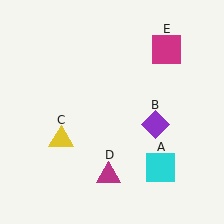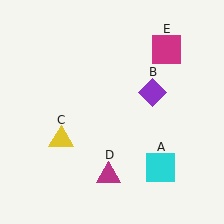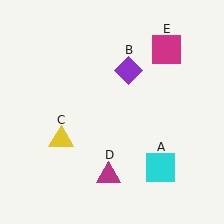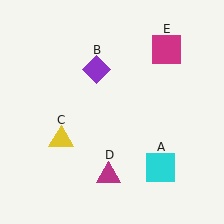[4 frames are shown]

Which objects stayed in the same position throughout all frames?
Cyan square (object A) and yellow triangle (object C) and magenta triangle (object D) and magenta square (object E) remained stationary.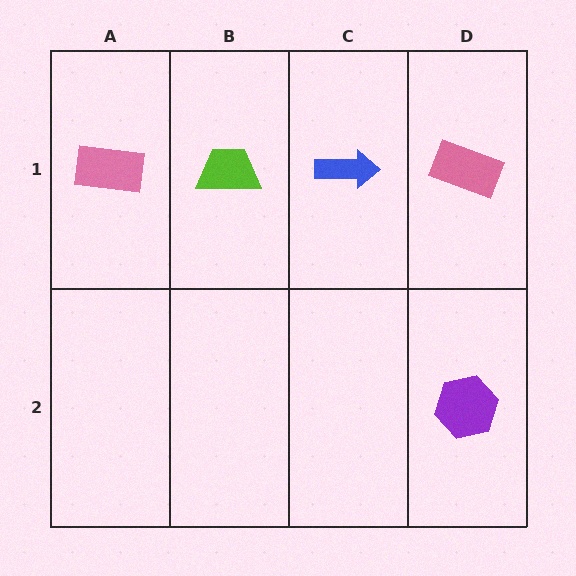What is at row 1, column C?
A blue arrow.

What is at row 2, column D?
A purple hexagon.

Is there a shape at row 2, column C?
No, that cell is empty.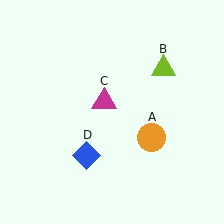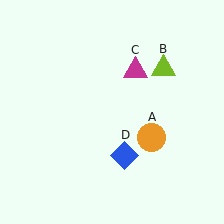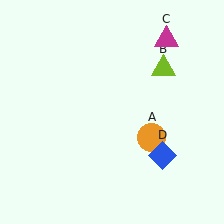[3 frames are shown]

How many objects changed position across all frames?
2 objects changed position: magenta triangle (object C), blue diamond (object D).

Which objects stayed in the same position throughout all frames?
Orange circle (object A) and lime triangle (object B) remained stationary.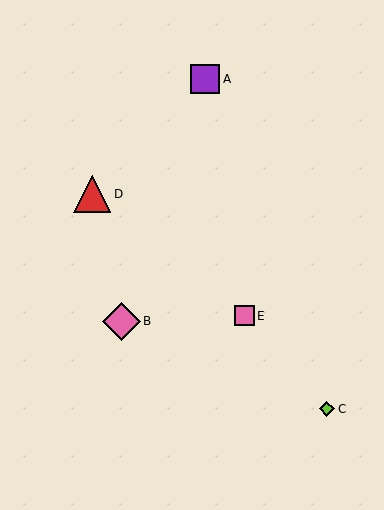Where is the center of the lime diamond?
The center of the lime diamond is at (327, 409).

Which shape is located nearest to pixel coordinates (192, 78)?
The purple square (labeled A) at (205, 79) is nearest to that location.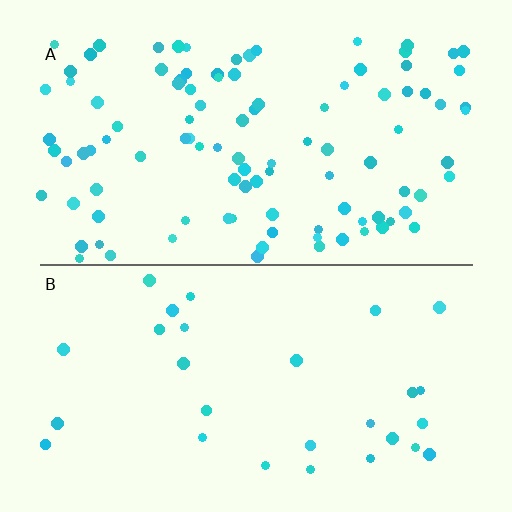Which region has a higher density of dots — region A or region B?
A (the top).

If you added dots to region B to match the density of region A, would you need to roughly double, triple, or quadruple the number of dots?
Approximately quadruple.